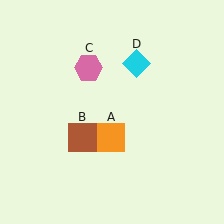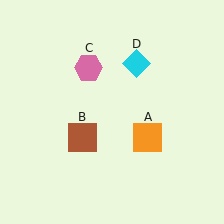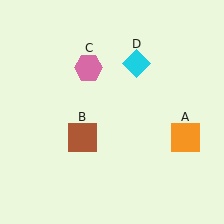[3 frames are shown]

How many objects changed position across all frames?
1 object changed position: orange square (object A).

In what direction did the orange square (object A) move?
The orange square (object A) moved right.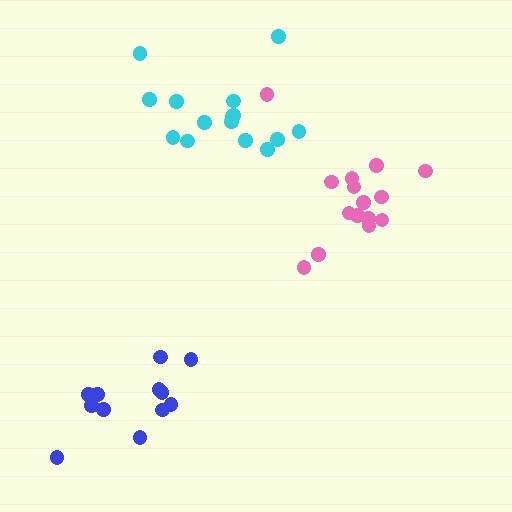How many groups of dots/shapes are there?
There are 3 groups.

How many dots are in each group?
Group 1: 15 dots, Group 2: 12 dots, Group 3: 15 dots (42 total).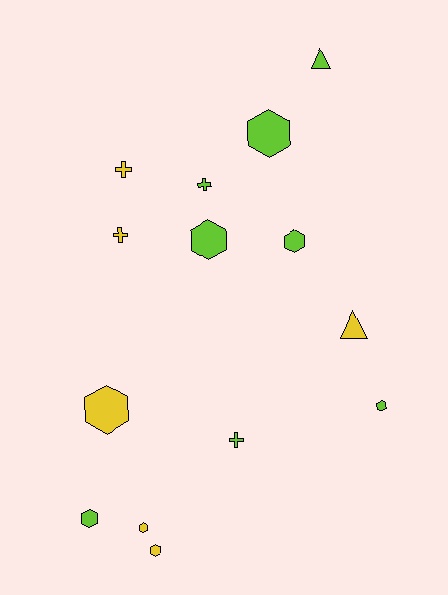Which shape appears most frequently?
Hexagon, with 8 objects.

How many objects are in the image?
There are 14 objects.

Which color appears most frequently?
Lime, with 8 objects.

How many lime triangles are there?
There is 1 lime triangle.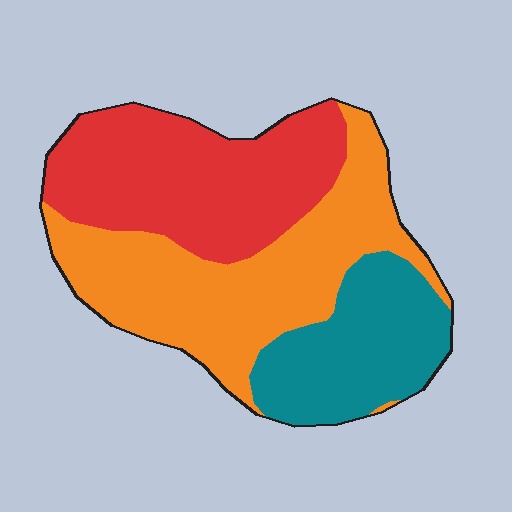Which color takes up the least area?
Teal, at roughly 25%.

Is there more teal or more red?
Red.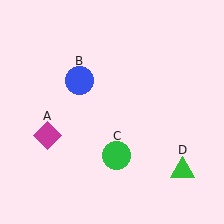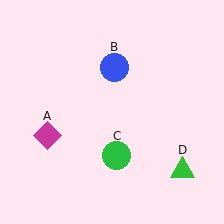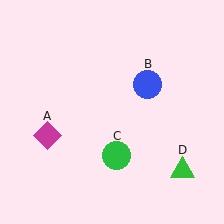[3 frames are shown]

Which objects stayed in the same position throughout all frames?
Magenta diamond (object A) and green circle (object C) and green triangle (object D) remained stationary.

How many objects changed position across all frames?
1 object changed position: blue circle (object B).